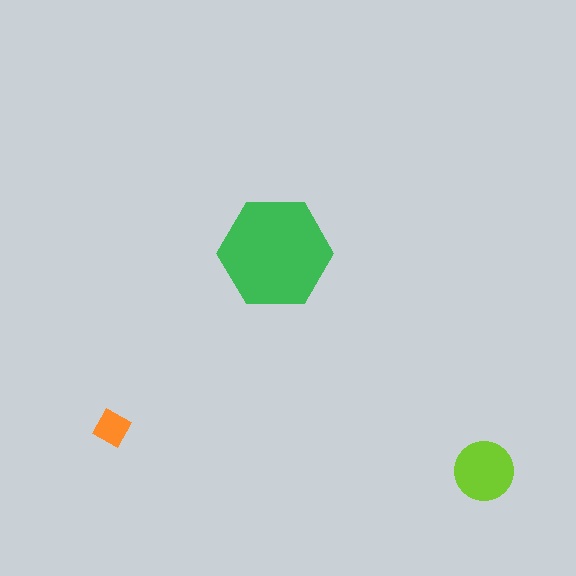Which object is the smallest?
The orange diamond.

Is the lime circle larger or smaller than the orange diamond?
Larger.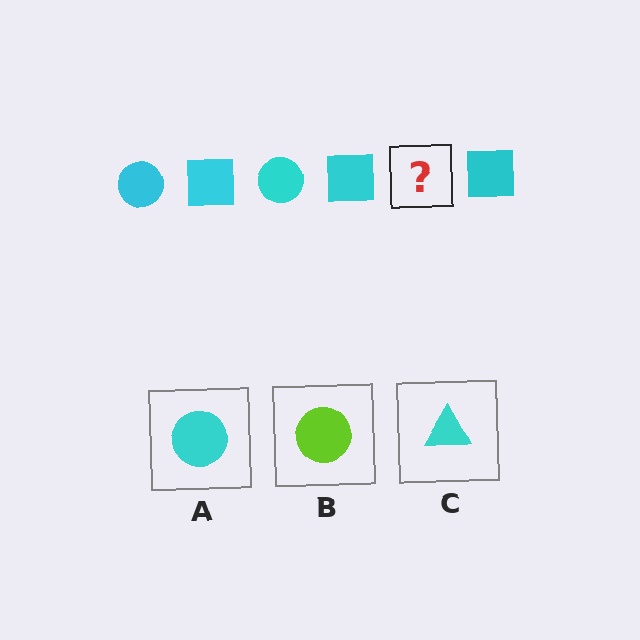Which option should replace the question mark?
Option A.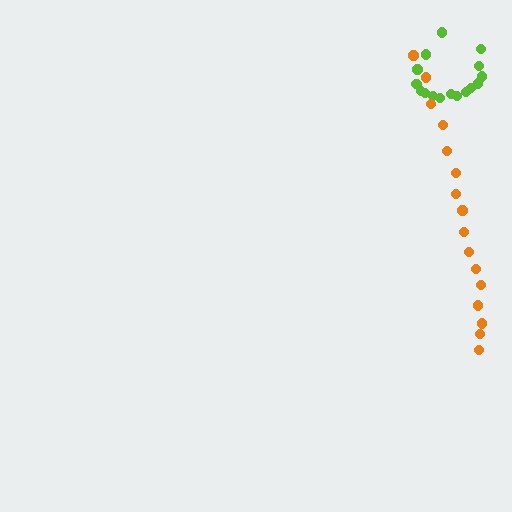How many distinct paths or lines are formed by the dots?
There are 2 distinct paths.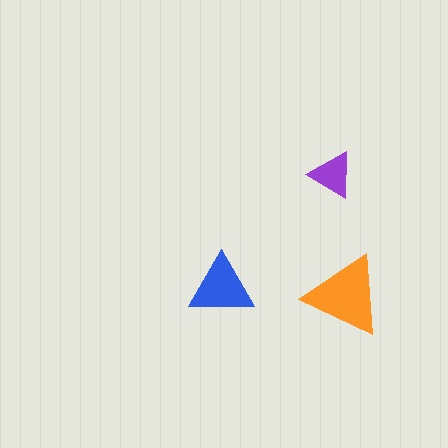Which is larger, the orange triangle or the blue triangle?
The orange one.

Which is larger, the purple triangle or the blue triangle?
The blue one.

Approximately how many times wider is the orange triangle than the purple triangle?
About 1.5 times wider.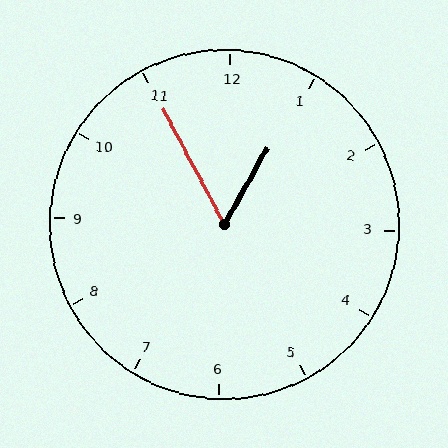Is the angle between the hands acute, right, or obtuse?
It is acute.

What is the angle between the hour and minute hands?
Approximately 58 degrees.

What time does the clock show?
12:55.